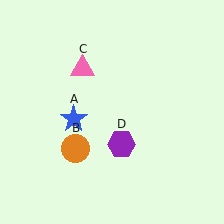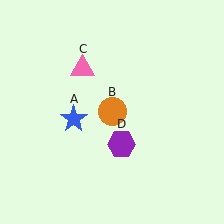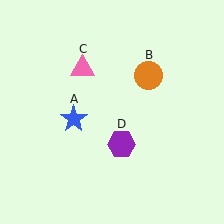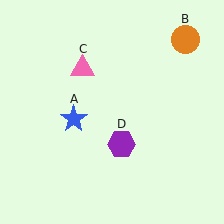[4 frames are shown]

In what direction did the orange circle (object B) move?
The orange circle (object B) moved up and to the right.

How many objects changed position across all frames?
1 object changed position: orange circle (object B).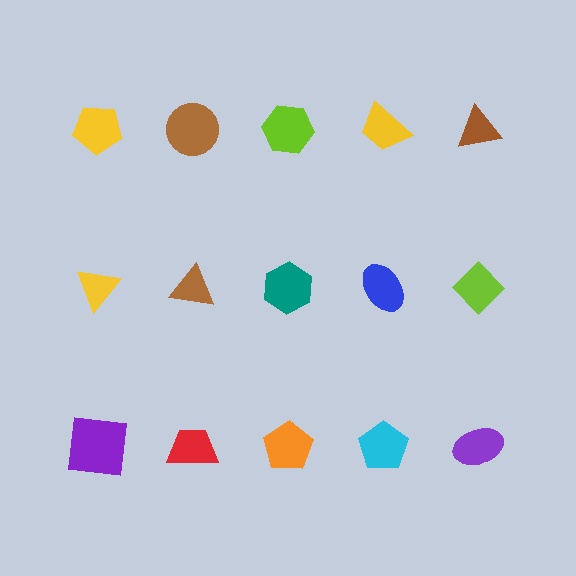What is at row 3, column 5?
A purple ellipse.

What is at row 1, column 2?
A brown circle.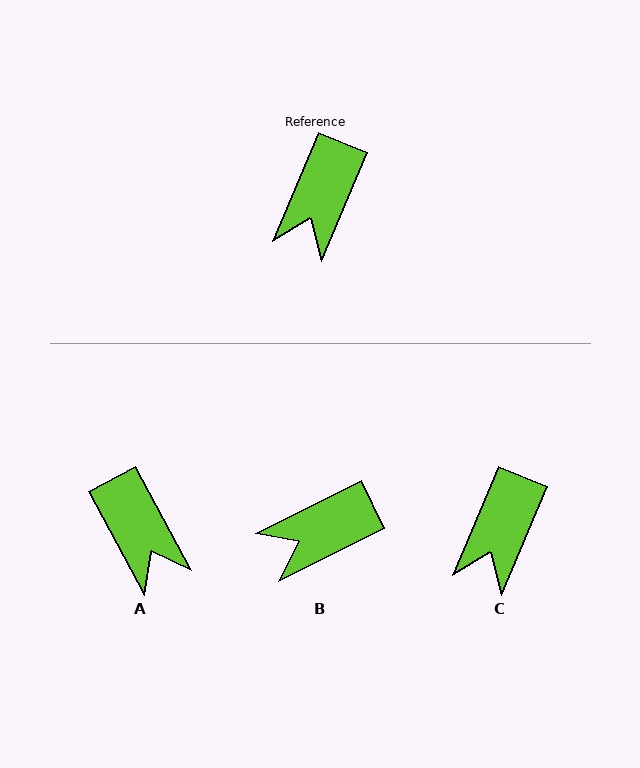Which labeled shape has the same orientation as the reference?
C.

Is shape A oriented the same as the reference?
No, it is off by about 51 degrees.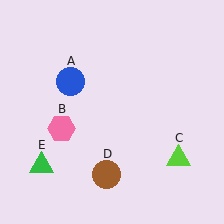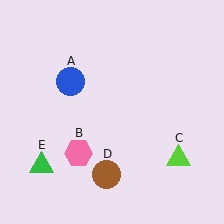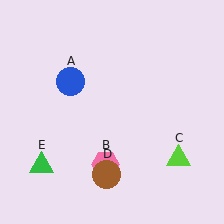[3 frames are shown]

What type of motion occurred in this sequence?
The pink hexagon (object B) rotated counterclockwise around the center of the scene.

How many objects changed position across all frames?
1 object changed position: pink hexagon (object B).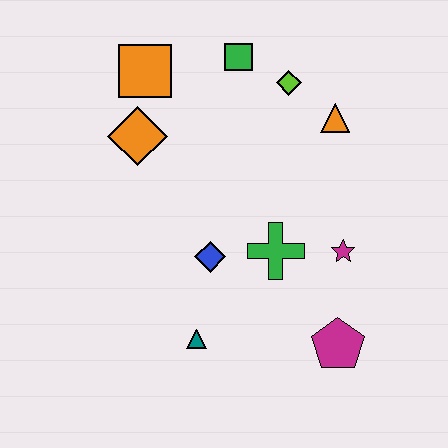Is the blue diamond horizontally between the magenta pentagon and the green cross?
No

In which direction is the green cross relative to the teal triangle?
The green cross is above the teal triangle.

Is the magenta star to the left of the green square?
No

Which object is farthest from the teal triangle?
The green square is farthest from the teal triangle.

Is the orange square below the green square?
Yes